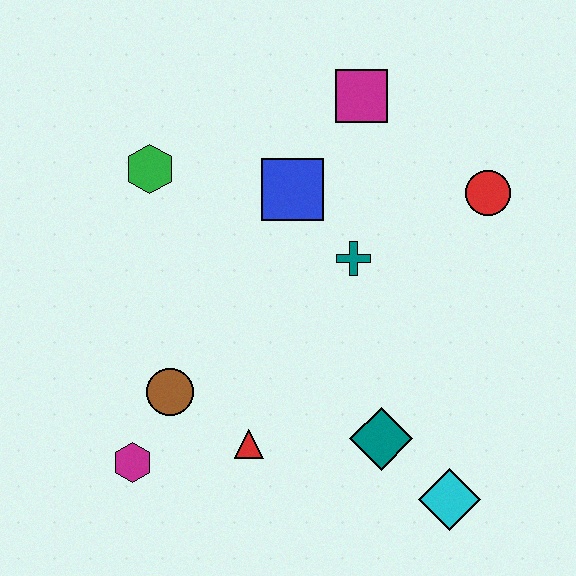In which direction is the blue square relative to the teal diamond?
The blue square is above the teal diamond.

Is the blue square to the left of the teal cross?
Yes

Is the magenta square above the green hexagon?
Yes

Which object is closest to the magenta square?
The blue square is closest to the magenta square.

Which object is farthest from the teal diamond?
The green hexagon is farthest from the teal diamond.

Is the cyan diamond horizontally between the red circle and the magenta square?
Yes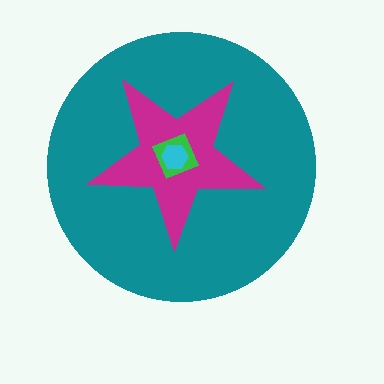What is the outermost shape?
The teal circle.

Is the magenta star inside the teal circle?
Yes.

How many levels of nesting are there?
4.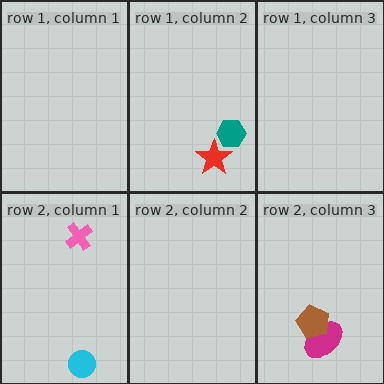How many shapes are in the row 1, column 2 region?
2.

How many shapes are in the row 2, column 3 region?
2.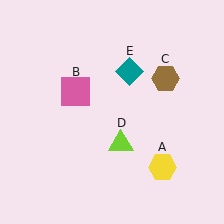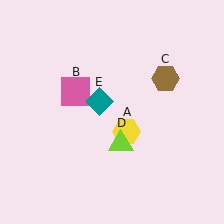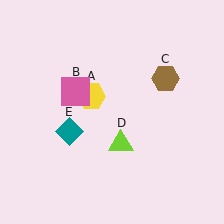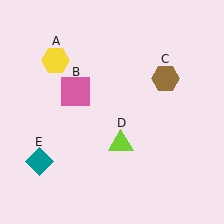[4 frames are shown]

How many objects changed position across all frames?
2 objects changed position: yellow hexagon (object A), teal diamond (object E).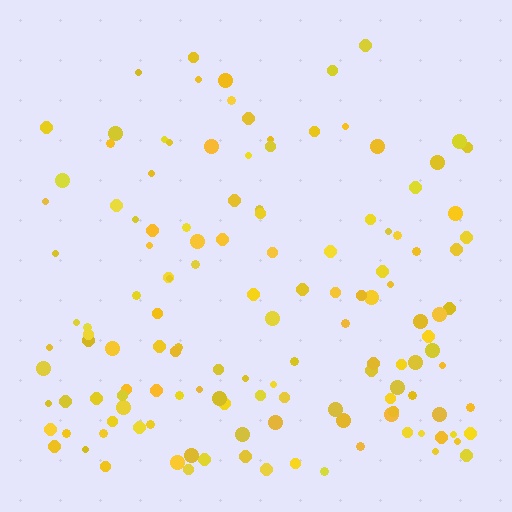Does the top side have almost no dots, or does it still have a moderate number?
Still a moderate number, just noticeably fewer than the bottom.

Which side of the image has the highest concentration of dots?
The bottom.